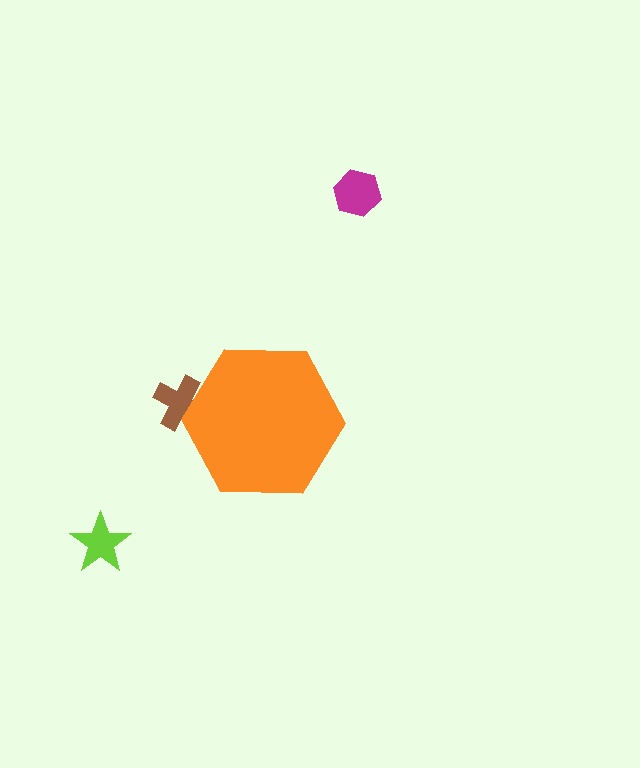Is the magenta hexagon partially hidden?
No, the magenta hexagon is fully visible.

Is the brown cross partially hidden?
Yes, the brown cross is partially hidden behind the orange hexagon.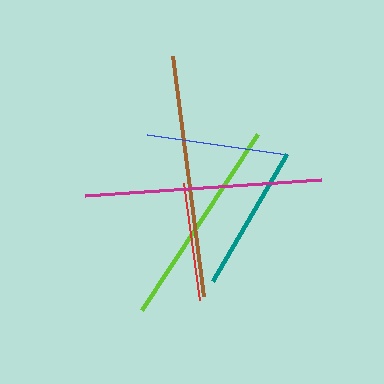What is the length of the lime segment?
The lime segment is approximately 211 pixels long.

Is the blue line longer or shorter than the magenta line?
The magenta line is longer than the blue line.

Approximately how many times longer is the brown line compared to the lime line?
The brown line is approximately 1.1 times the length of the lime line.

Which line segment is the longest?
The brown line is the longest at approximately 242 pixels.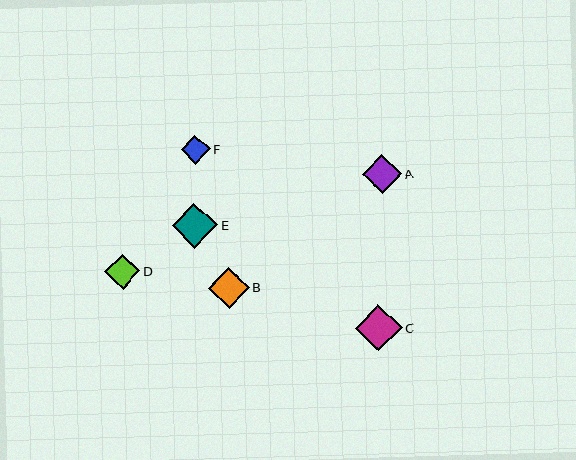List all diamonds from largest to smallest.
From largest to smallest: C, E, B, A, D, F.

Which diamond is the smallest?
Diamond F is the smallest with a size of approximately 29 pixels.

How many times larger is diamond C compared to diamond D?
Diamond C is approximately 1.3 times the size of diamond D.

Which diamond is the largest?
Diamond C is the largest with a size of approximately 47 pixels.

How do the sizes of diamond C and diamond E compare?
Diamond C and diamond E are approximately the same size.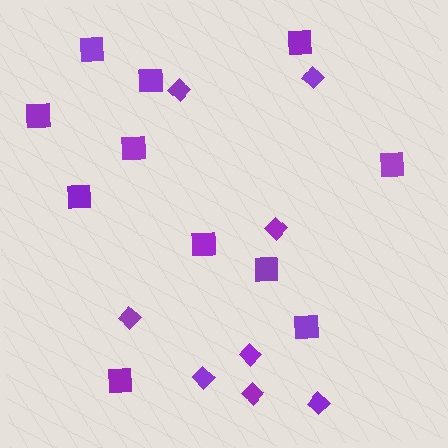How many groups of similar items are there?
There are 2 groups: one group of squares (11) and one group of diamonds (8).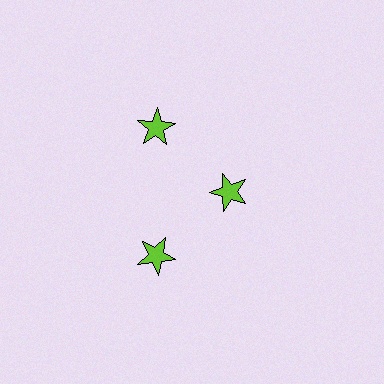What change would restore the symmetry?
The symmetry would be restored by moving it outward, back onto the ring so that all 3 stars sit at equal angles and equal distance from the center.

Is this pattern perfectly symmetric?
No. The 3 lime stars are arranged in a ring, but one element near the 3 o'clock position is pulled inward toward the center, breaking the 3-fold rotational symmetry.